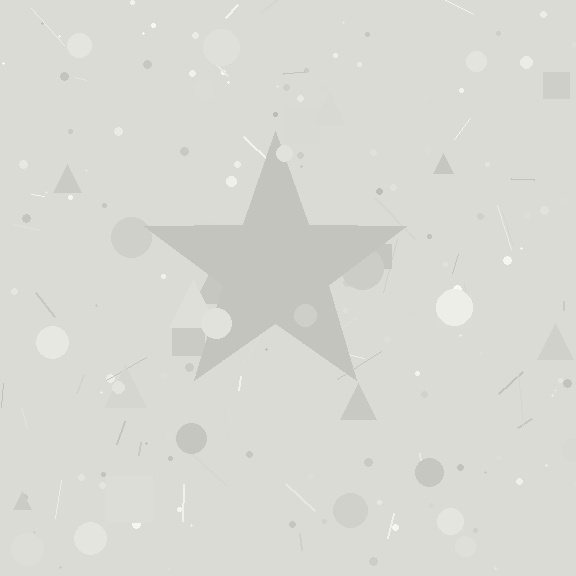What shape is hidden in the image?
A star is hidden in the image.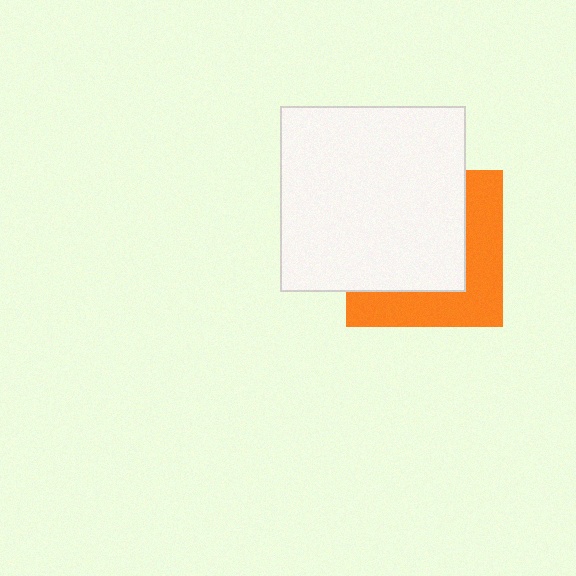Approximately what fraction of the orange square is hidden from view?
Roughly 59% of the orange square is hidden behind the white square.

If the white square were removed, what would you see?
You would see the complete orange square.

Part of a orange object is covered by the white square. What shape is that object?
It is a square.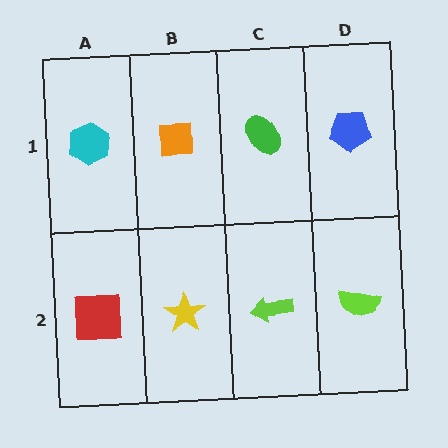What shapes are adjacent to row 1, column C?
A lime arrow (row 2, column C), an orange square (row 1, column B), a blue pentagon (row 1, column D).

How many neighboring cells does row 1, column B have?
3.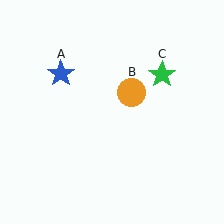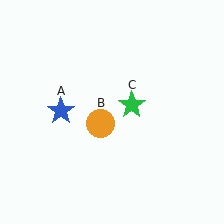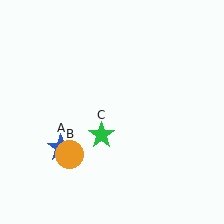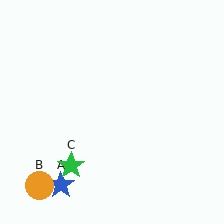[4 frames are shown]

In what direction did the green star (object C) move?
The green star (object C) moved down and to the left.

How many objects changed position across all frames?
3 objects changed position: blue star (object A), orange circle (object B), green star (object C).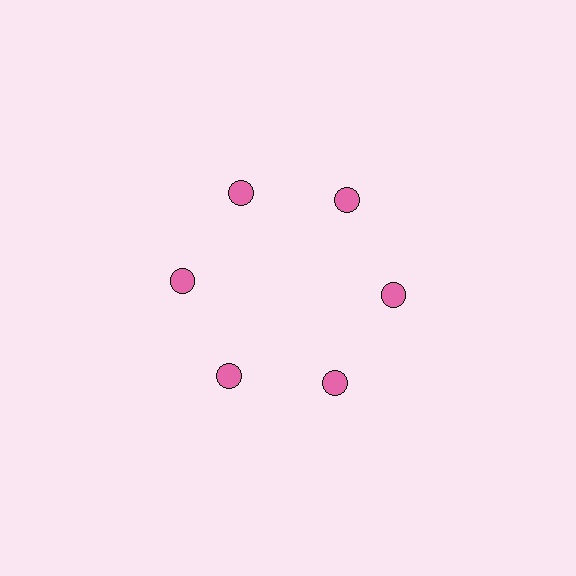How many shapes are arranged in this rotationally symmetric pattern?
There are 6 shapes, arranged in 6 groups of 1.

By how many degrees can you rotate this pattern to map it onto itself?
The pattern maps onto itself every 60 degrees of rotation.